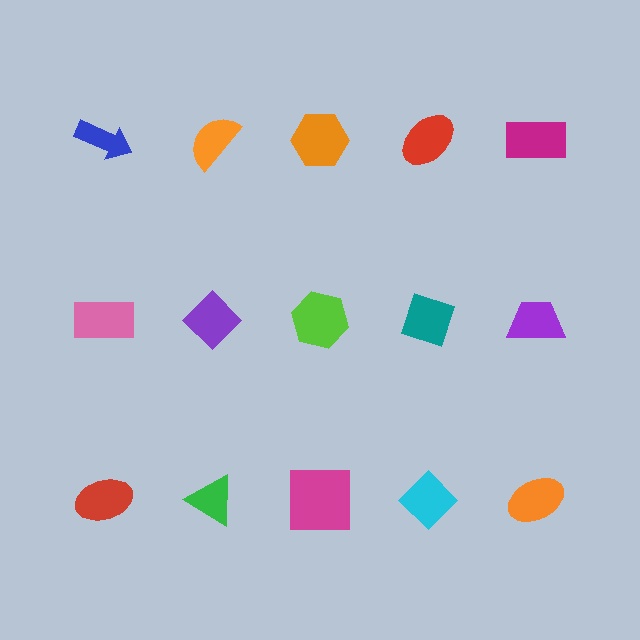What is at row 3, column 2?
A green triangle.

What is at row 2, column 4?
A teal diamond.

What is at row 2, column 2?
A purple diamond.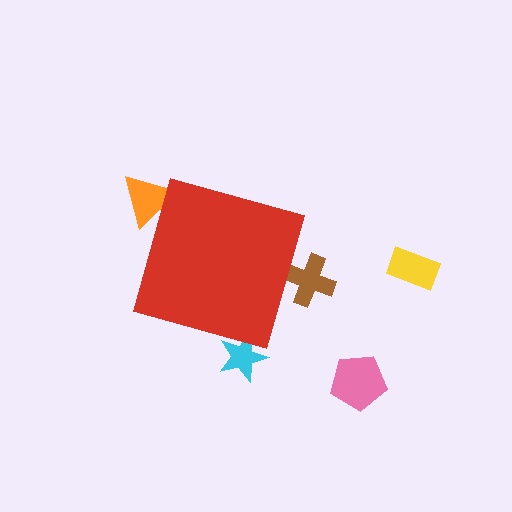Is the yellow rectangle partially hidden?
No, the yellow rectangle is fully visible.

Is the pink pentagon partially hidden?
No, the pink pentagon is fully visible.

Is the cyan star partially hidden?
Yes, the cyan star is partially hidden behind the red diamond.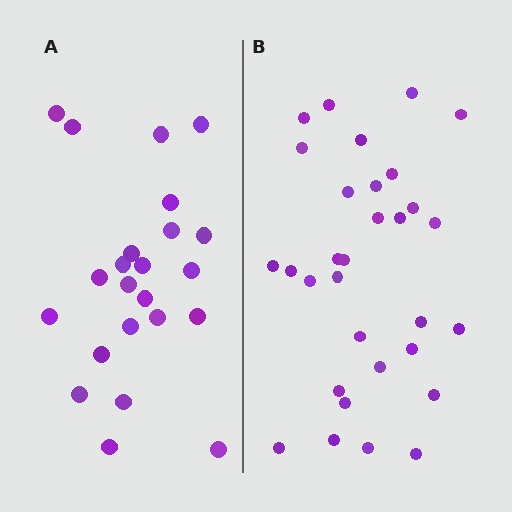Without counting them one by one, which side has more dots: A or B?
Region B (the right region) has more dots.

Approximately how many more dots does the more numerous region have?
Region B has roughly 8 or so more dots than region A.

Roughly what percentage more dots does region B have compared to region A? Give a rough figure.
About 35% more.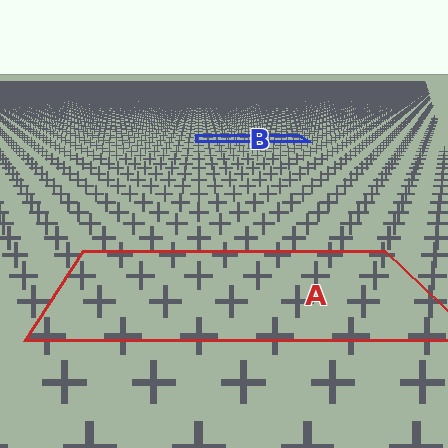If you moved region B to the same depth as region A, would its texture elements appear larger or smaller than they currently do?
They would appear larger. At a closer depth, the same texture elements are projected at a bigger on-screen size.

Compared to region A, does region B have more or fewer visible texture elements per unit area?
Region B has more texture elements per unit area — they are packed more densely because it is farther away.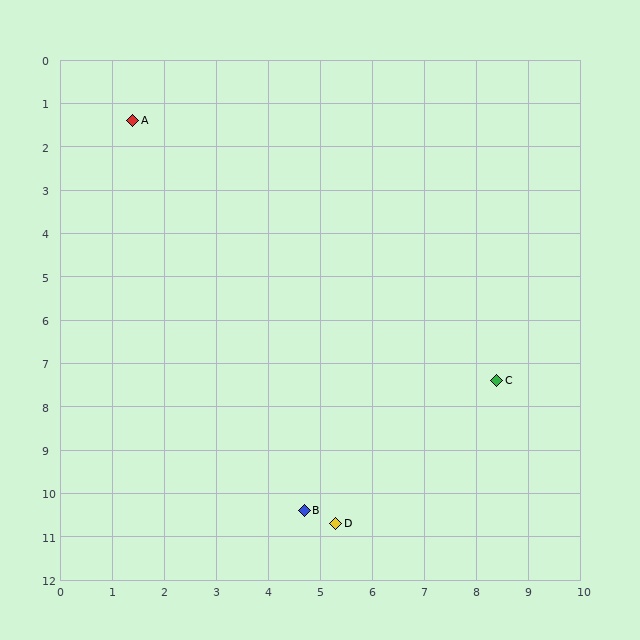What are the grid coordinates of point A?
Point A is at approximately (1.4, 1.4).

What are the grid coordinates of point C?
Point C is at approximately (8.4, 7.4).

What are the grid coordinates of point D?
Point D is at approximately (5.3, 10.7).